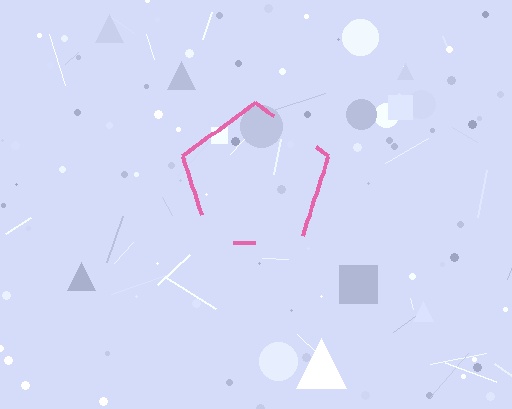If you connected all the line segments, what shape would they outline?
They would outline a pentagon.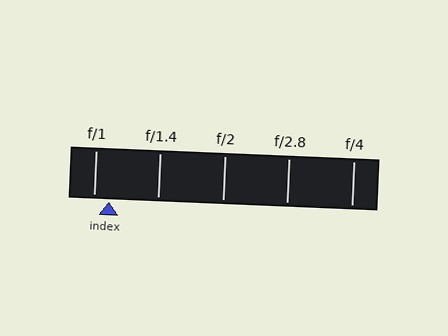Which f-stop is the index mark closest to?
The index mark is closest to f/1.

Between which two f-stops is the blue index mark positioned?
The index mark is between f/1 and f/1.4.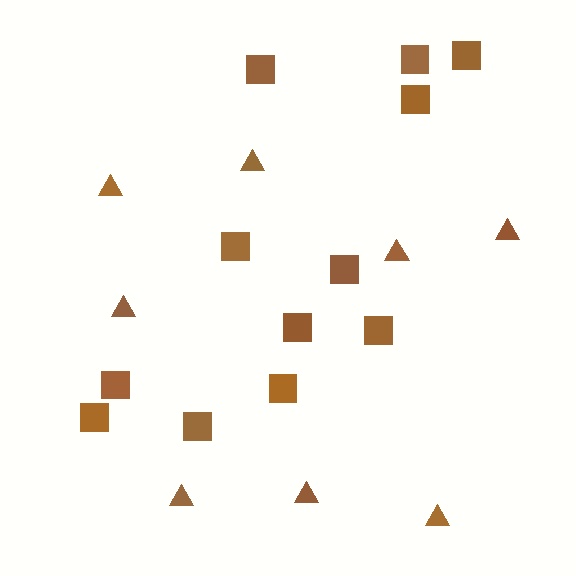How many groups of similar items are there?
There are 2 groups: one group of squares (12) and one group of triangles (8).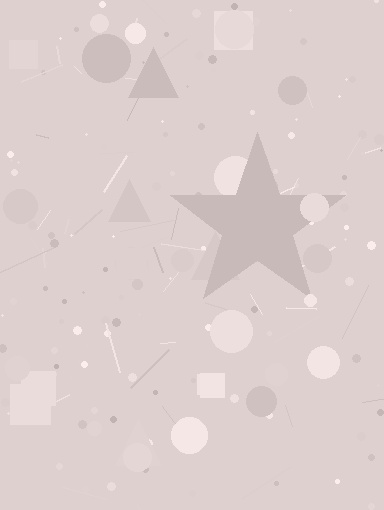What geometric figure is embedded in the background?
A star is embedded in the background.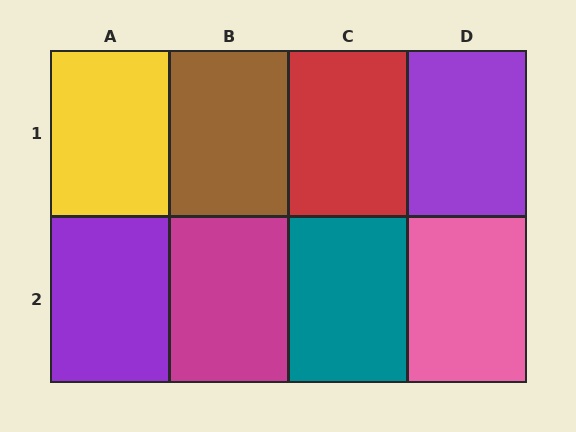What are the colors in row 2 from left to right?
Purple, magenta, teal, pink.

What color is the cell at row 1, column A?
Yellow.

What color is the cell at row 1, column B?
Brown.